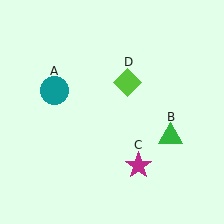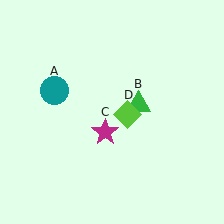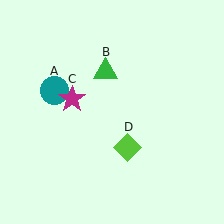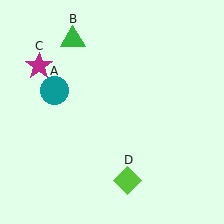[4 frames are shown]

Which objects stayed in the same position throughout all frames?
Teal circle (object A) remained stationary.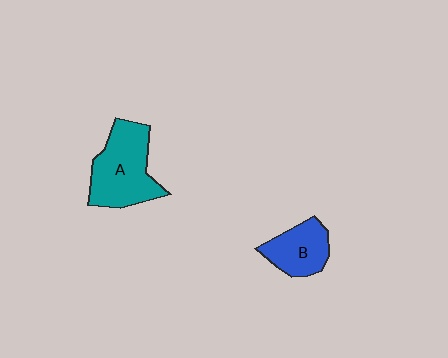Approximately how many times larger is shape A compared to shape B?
Approximately 1.6 times.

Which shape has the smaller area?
Shape B (blue).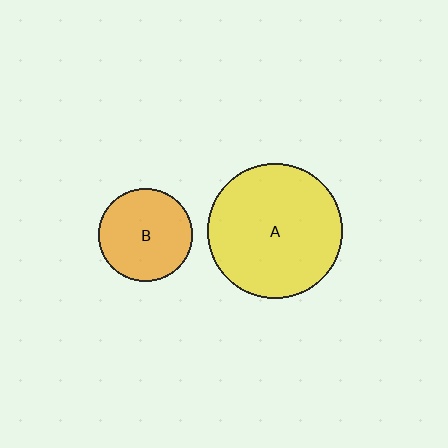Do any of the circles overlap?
No, none of the circles overlap.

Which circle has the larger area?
Circle A (yellow).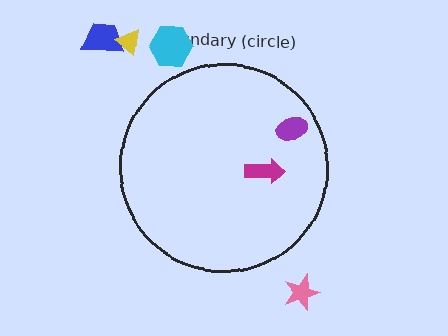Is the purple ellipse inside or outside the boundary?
Inside.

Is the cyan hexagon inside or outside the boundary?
Outside.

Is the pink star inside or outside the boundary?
Outside.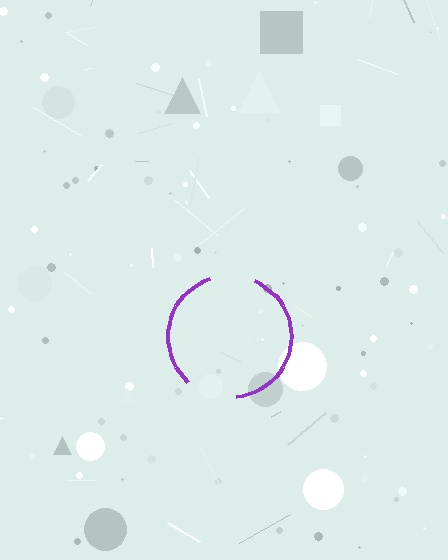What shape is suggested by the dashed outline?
The dashed outline suggests a circle.